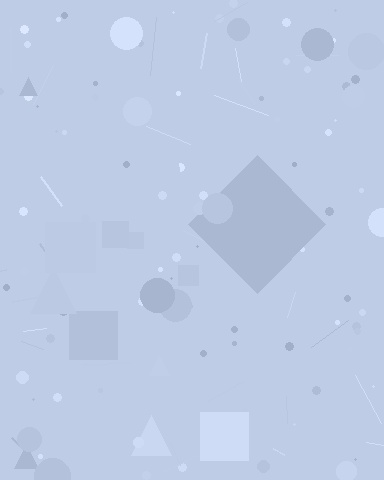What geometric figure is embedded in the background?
A diamond is embedded in the background.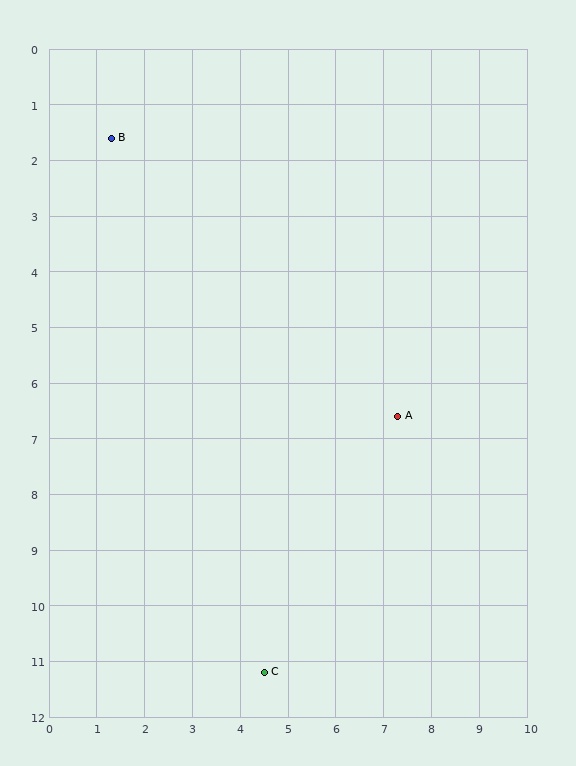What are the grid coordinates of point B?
Point B is at approximately (1.3, 1.6).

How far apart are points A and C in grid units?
Points A and C are about 5.4 grid units apart.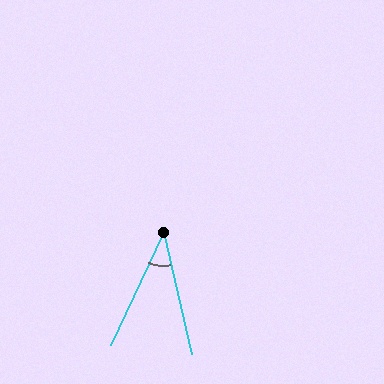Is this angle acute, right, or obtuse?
It is acute.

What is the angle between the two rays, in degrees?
Approximately 38 degrees.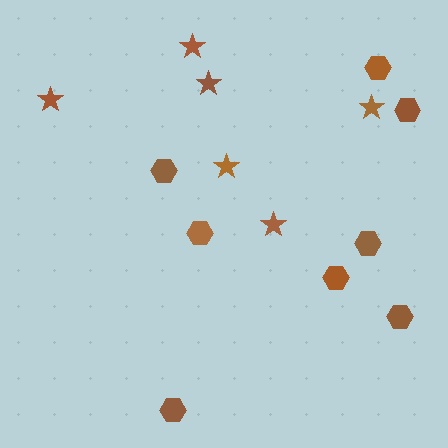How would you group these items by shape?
There are 2 groups: one group of hexagons (8) and one group of stars (6).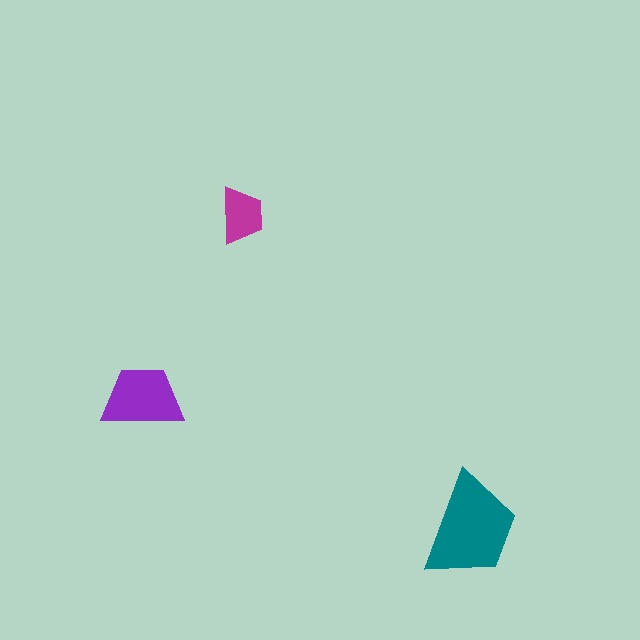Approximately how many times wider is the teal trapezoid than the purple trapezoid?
About 1.5 times wider.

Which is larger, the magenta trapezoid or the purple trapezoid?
The purple one.